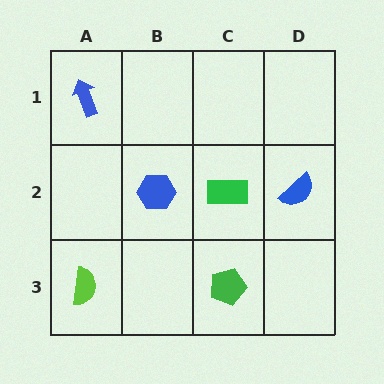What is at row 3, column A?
A lime semicircle.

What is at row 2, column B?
A blue hexagon.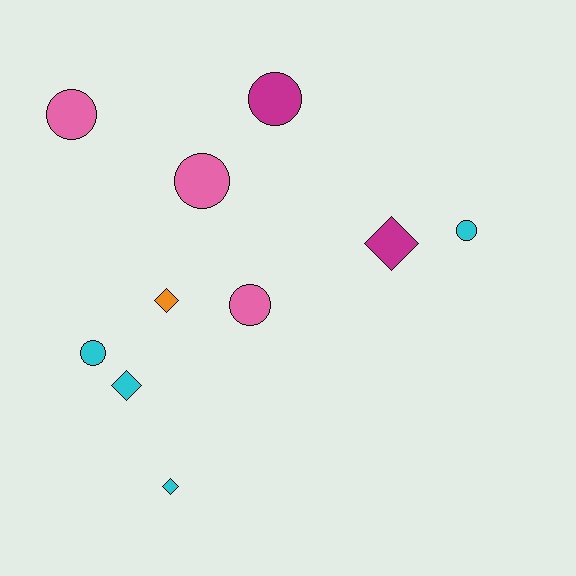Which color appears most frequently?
Cyan, with 4 objects.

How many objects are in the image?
There are 10 objects.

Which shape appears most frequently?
Circle, with 6 objects.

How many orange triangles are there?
There are no orange triangles.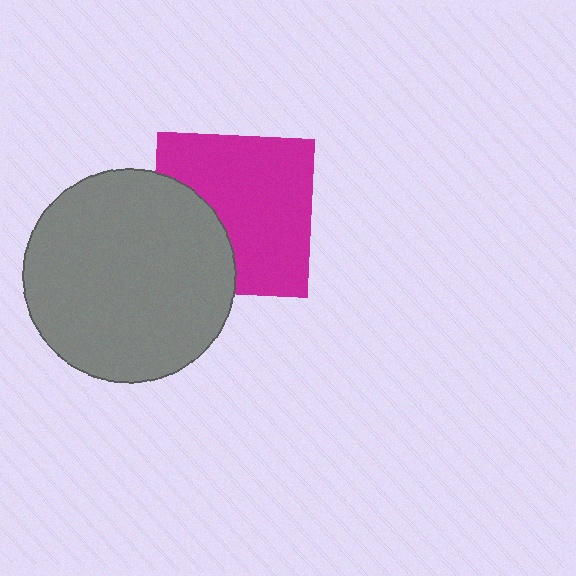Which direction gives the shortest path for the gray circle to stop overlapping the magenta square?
Moving left gives the shortest separation.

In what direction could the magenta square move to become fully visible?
The magenta square could move right. That would shift it out from behind the gray circle entirely.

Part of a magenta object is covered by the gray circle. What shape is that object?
It is a square.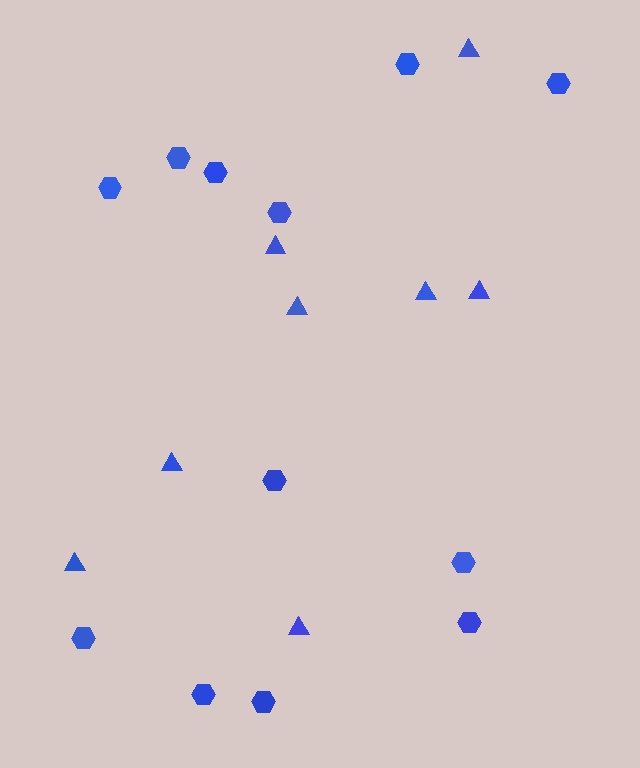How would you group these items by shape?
There are 2 groups: one group of hexagons (12) and one group of triangles (8).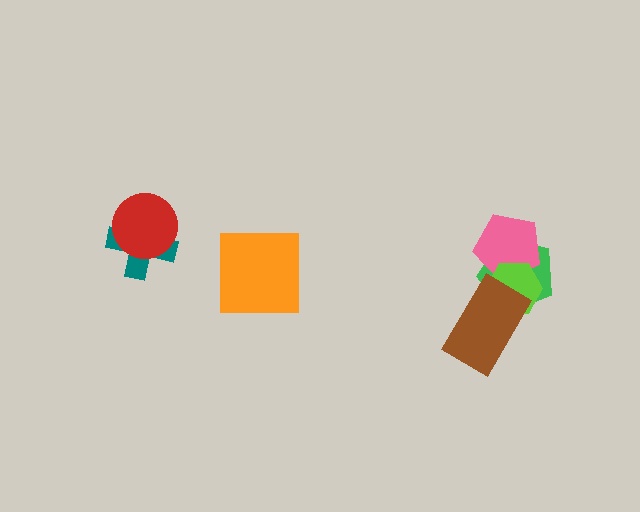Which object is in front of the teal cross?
The red circle is in front of the teal cross.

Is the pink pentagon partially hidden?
Yes, it is partially covered by another shape.